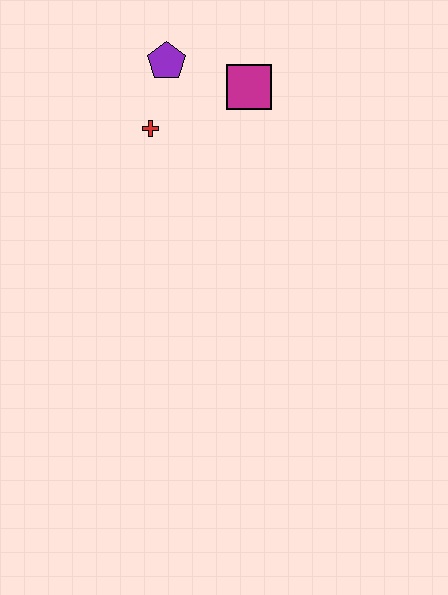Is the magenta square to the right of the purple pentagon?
Yes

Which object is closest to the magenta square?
The purple pentagon is closest to the magenta square.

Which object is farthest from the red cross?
The magenta square is farthest from the red cross.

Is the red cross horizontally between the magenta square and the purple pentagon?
No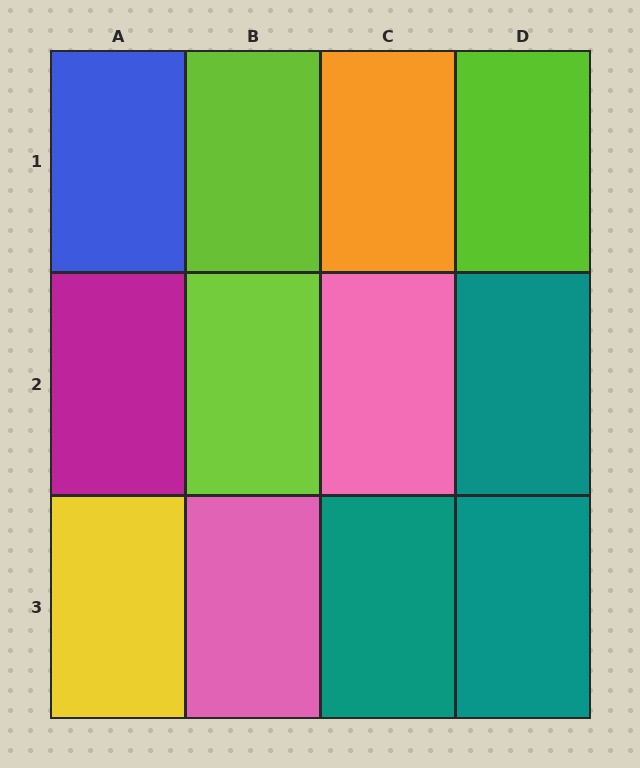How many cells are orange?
1 cell is orange.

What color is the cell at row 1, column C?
Orange.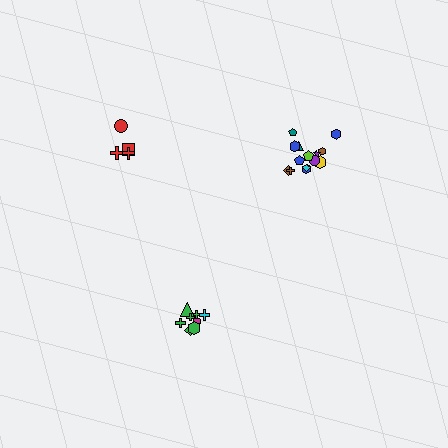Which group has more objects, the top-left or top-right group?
The top-right group.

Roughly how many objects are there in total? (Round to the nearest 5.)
Roughly 25 objects in total.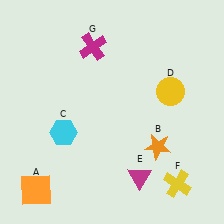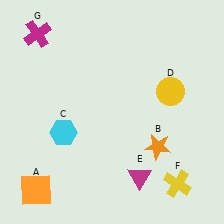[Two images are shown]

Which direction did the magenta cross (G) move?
The magenta cross (G) moved left.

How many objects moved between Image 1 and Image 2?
1 object moved between the two images.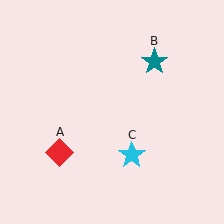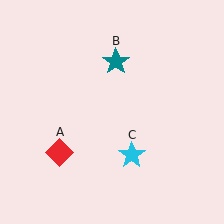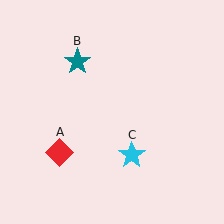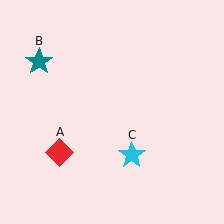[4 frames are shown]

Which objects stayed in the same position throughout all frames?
Red diamond (object A) and cyan star (object C) remained stationary.